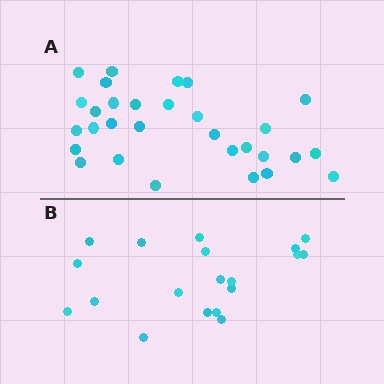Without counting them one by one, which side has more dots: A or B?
Region A (the top region) has more dots.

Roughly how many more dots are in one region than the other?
Region A has roughly 12 or so more dots than region B.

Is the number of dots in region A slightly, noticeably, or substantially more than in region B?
Region A has substantially more. The ratio is roughly 1.6 to 1.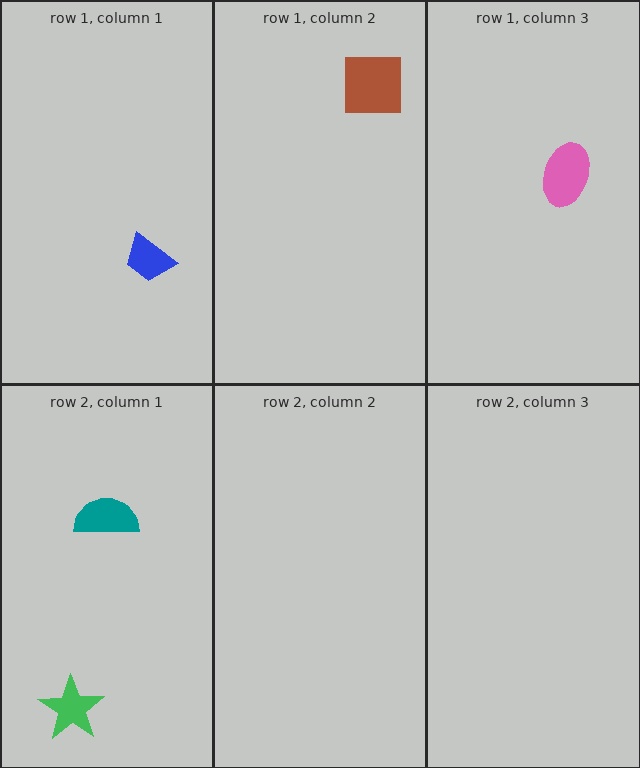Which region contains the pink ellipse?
The row 1, column 3 region.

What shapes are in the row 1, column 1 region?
The blue trapezoid.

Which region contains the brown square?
The row 1, column 2 region.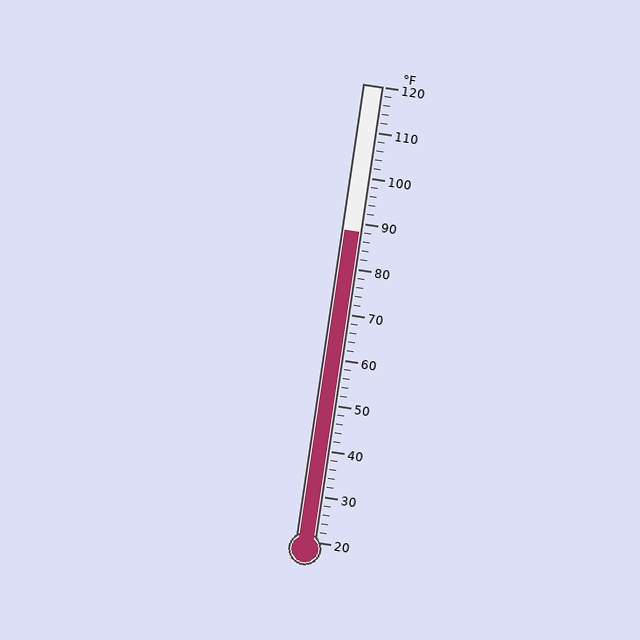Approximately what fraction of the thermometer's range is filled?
The thermometer is filled to approximately 70% of its range.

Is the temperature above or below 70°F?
The temperature is above 70°F.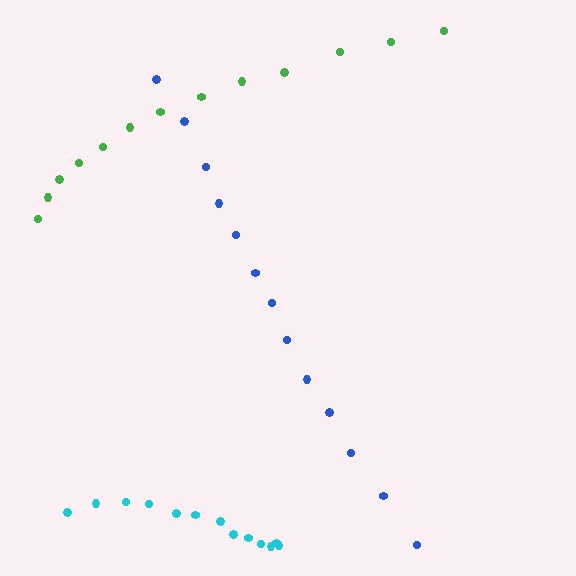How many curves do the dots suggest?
There are 3 distinct paths.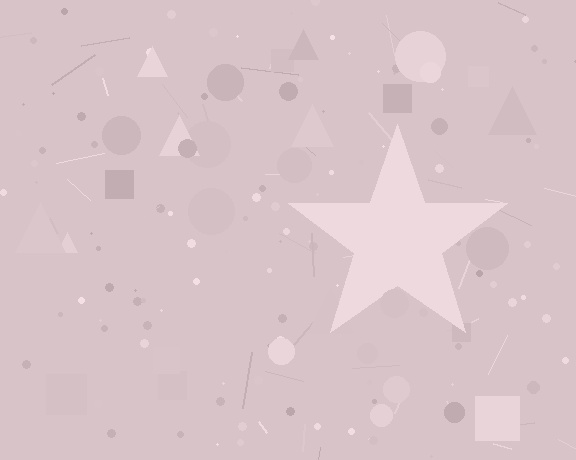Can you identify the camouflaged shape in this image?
The camouflaged shape is a star.